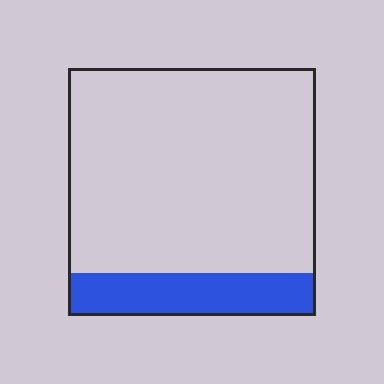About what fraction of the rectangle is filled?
About one sixth (1/6).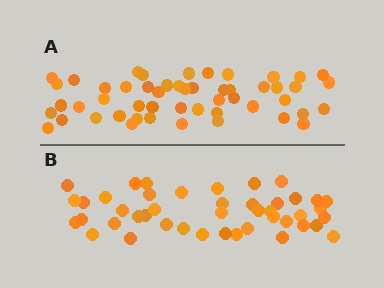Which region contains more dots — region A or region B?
Region A (the top region) has more dots.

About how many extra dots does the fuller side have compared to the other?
Region A has roughly 8 or so more dots than region B.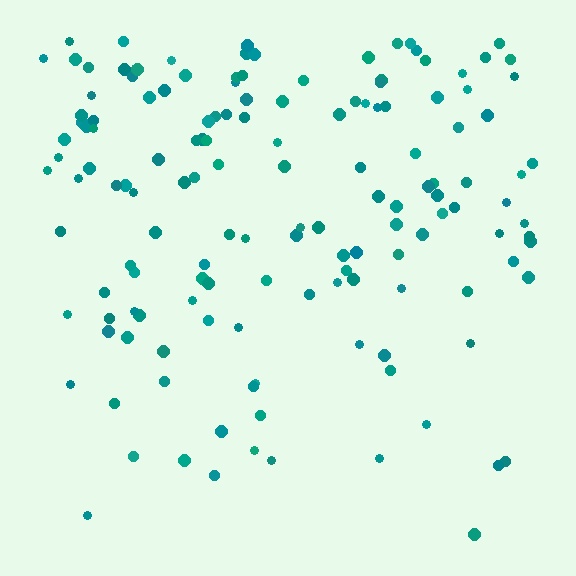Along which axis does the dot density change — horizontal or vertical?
Vertical.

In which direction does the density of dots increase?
From bottom to top, with the top side densest.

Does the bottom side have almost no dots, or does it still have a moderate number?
Still a moderate number, just noticeably fewer than the top.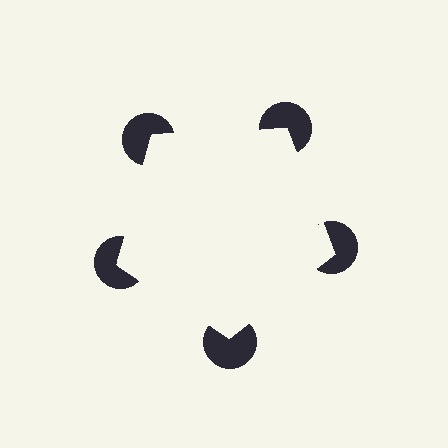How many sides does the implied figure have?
5 sides.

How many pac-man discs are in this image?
There are 5 — one at each vertex of the illusory pentagon.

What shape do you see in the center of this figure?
An illusory pentagon — its edges are inferred from the aligned wedge cuts in the pac-man discs, not physically drawn.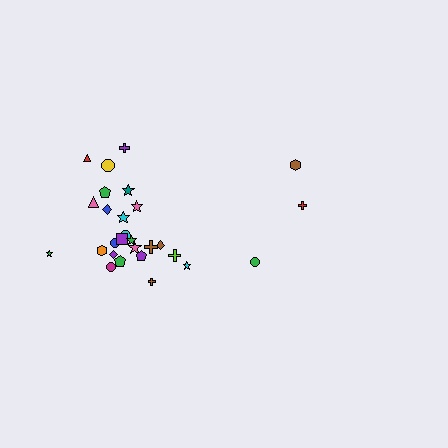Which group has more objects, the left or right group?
The left group.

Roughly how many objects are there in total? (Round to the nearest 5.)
Roughly 30 objects in total.